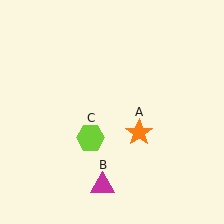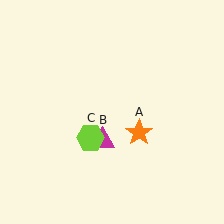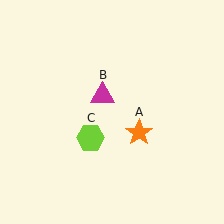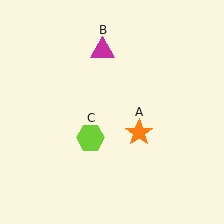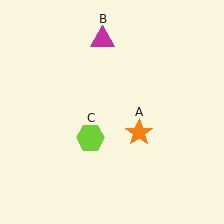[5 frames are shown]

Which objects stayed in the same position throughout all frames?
Orange star (object A) and lime hexagon (object C) remained stationary.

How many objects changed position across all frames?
1 object changed position: magenta triangle (object B).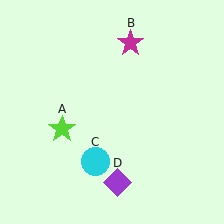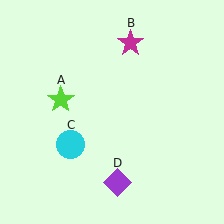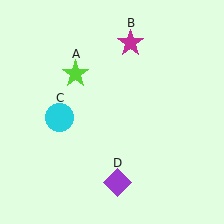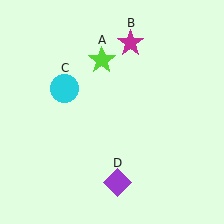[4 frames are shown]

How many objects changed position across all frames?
2 objects changed position: lime star (object A), cyan circle (object C).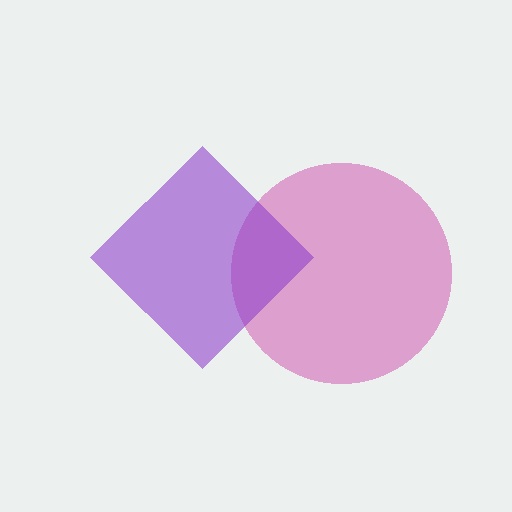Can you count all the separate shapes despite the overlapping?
Yes, there are 2 separate shapes.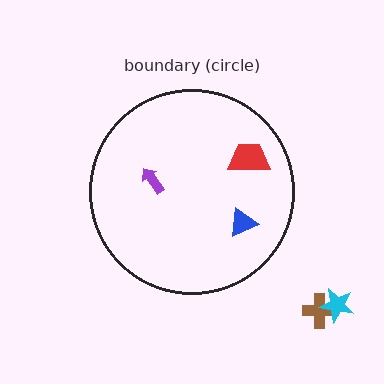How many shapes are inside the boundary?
3 inside, 2 outside.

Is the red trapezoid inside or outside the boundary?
Inside.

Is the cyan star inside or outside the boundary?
Outside.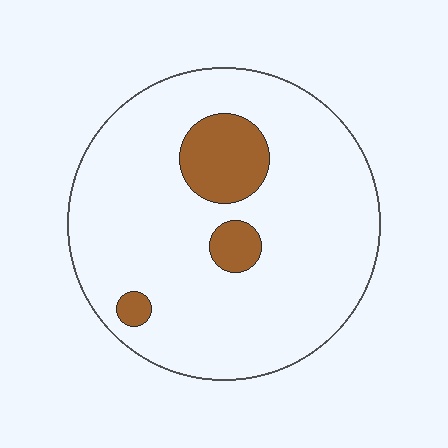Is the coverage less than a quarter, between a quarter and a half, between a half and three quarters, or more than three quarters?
Less than a quarter.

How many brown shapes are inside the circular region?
3.